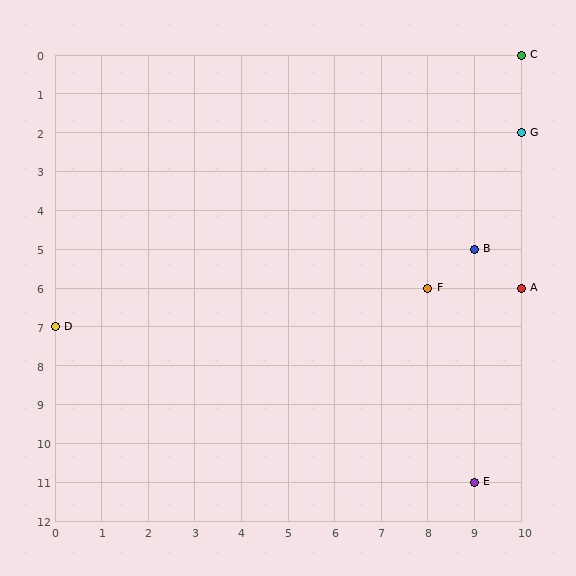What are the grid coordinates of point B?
Point B is at grid coordinates (9, 5).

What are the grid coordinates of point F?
Point F is at grid coordinates (8, 6).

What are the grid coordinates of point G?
Point G is at grid coordinates (10, 2).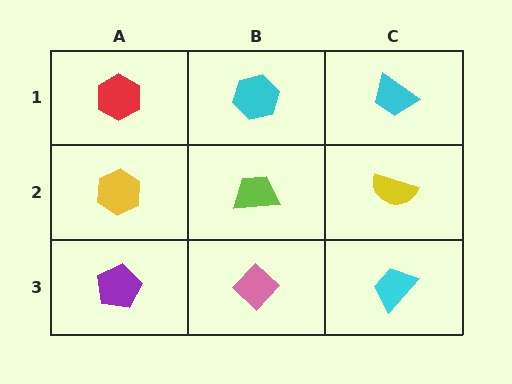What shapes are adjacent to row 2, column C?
A cyan trapezoid (row 1, column C), a cyan trapezoid (row 3, column C), a lime trapezoid (row 2, column B).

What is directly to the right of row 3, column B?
A cyan trapezoid.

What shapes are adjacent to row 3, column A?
A yellow hexagon (row 2, column A), a pink diamond (row 3, column B).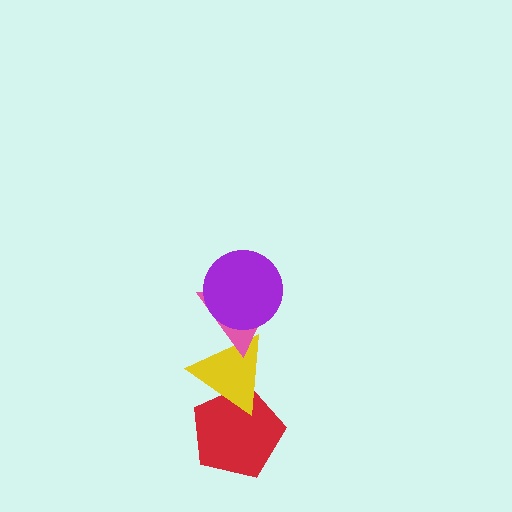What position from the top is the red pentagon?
The red pentagon is 4th from the top.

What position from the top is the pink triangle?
The pink triangle is 2nd from the top.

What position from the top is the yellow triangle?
The yellow triangle is 3rd from the top.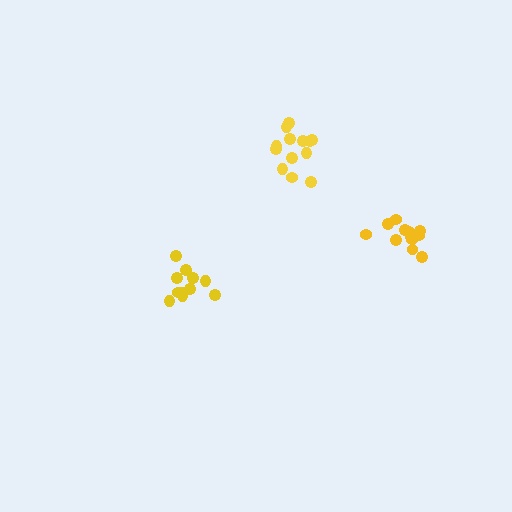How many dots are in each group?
Group 1: 11 dots, Group 2: 13 dots, Group 3: 12 dots (36 total).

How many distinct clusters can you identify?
There are 3 distinct clusters.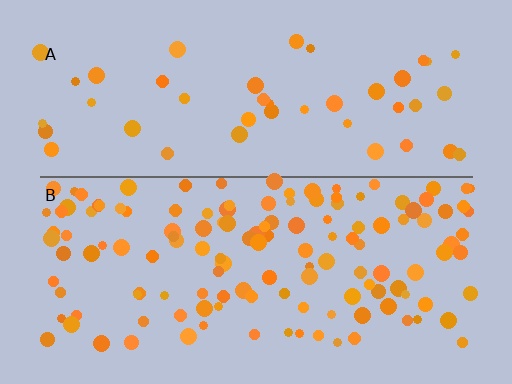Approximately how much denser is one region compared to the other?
Approximately 2.9× — region B over region A.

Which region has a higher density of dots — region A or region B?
B (the bottom).